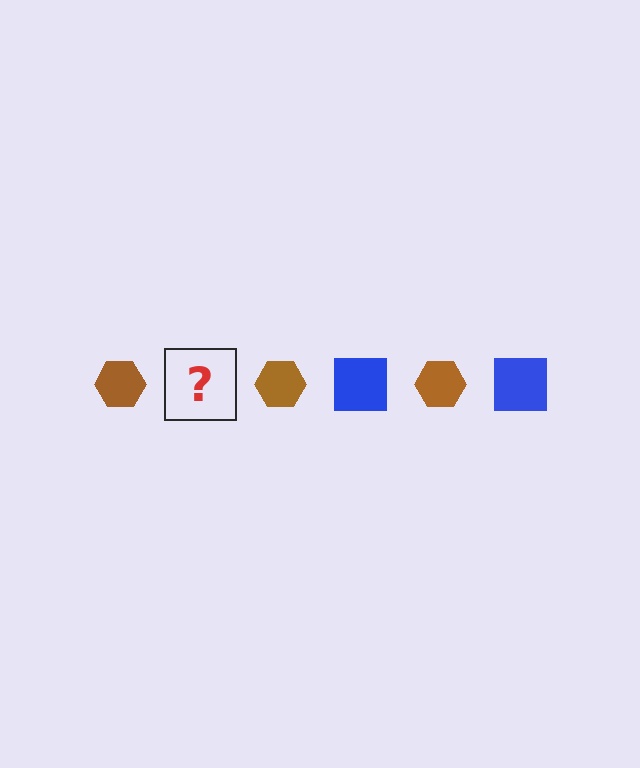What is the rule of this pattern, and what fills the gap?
The rule is that the pattern alternates between brown hexagon and blue square. The gap should be filled with a blue square.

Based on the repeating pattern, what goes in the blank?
The blank should be a blue square.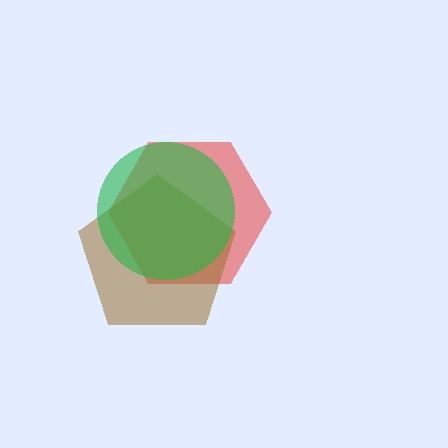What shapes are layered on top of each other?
The layered shapes are: a red hexagon, a brown pentagon, a green circle.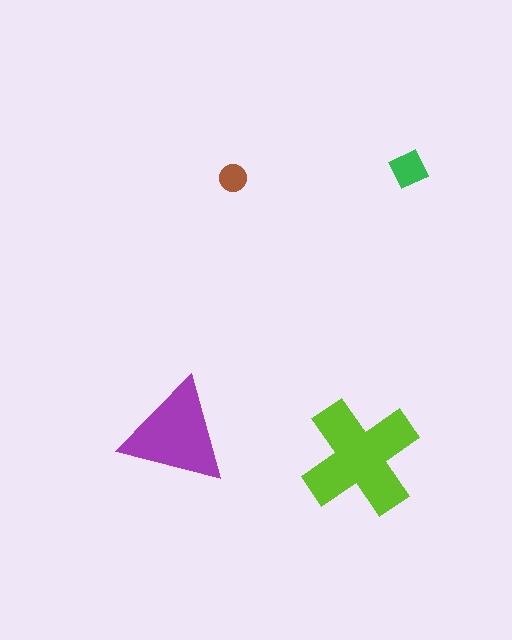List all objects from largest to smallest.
The lime cross, the purple triangle, the green diamond, the brown circle.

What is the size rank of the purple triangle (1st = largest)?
2nd.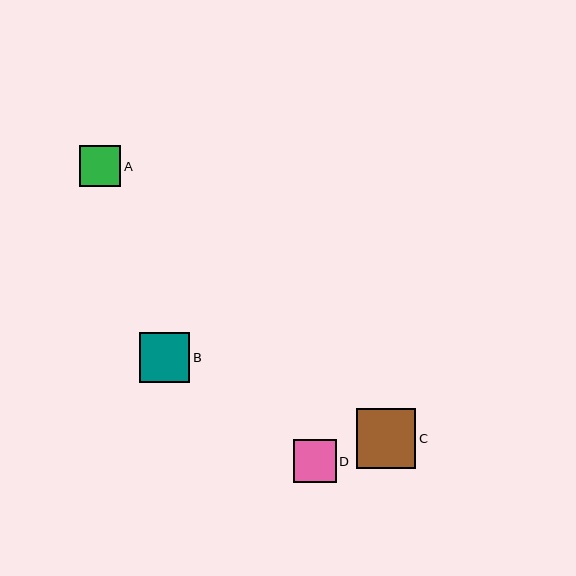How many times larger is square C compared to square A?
Square C is approximately 1.4 times the size of square A.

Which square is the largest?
Square C is the largest with a size of approximately 59 pixels.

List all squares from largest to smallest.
From largest to smallest: C, B, D, A.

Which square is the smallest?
Square A is the smallest with a size of approximately 41 pixels.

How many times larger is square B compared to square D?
Square B is approximately 1.2 times the size of square D.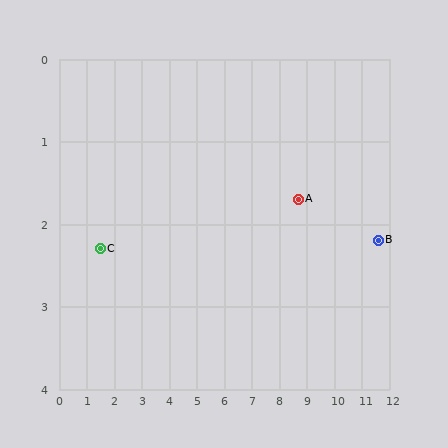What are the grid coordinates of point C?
Point C is at approximately (1.5, 2.3).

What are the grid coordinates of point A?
Point A is at approximately (8.7, 1.7).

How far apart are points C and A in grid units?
Points C and A are about 7.2 grid units apart.